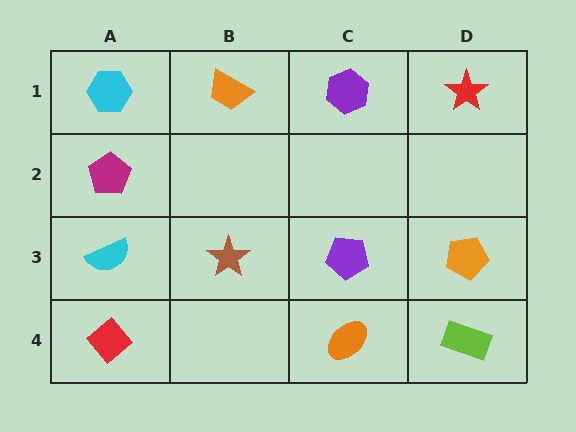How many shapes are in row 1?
4 shapes.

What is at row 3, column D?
An orange pentagon.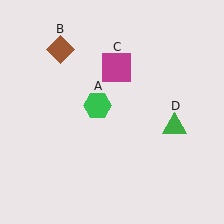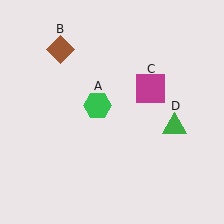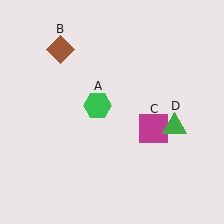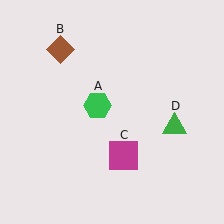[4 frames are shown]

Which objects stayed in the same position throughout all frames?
Green hexagon (object A) and brown diamond (object B) and green triangle (object D) remained stationary.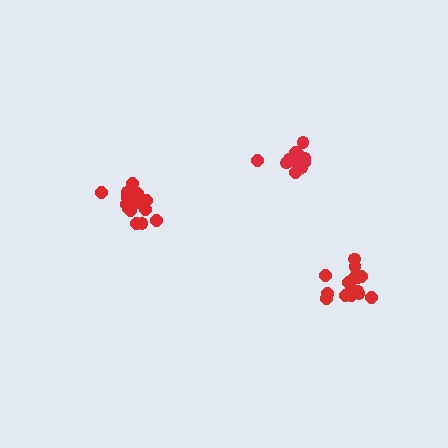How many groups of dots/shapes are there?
There are 3 groups.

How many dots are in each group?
Group 1: 15 dots, Group 2: 13 dots, Group 3: 15 dots (43 total).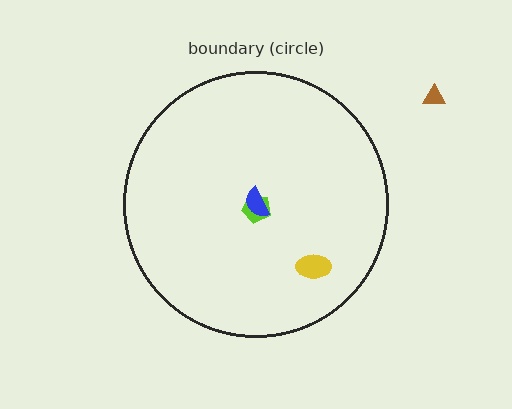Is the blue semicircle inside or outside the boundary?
Inside.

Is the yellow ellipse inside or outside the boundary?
Inside.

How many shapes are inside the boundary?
3 inside, 1 outside.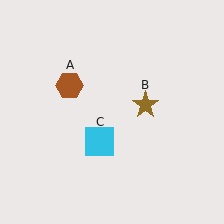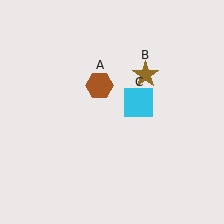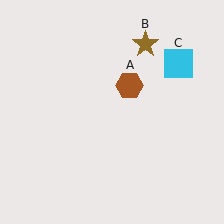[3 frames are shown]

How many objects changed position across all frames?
3 objects changed position: brown hexagon (object A), brown star (object B), cyan square (object C).